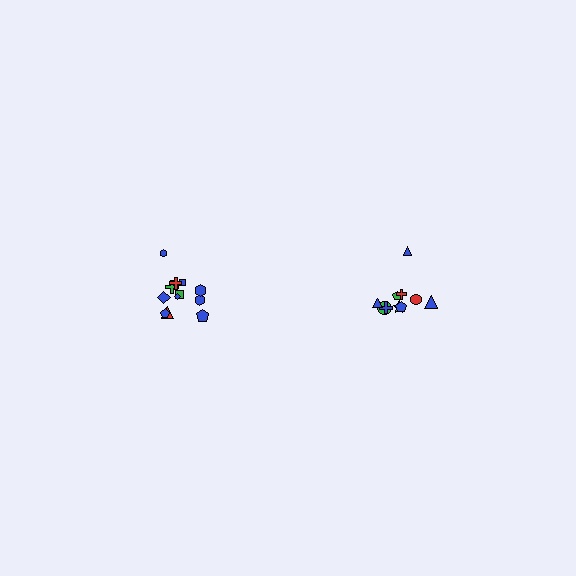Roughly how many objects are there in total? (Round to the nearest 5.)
Roughly 20 objects in total.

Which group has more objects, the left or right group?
The left group.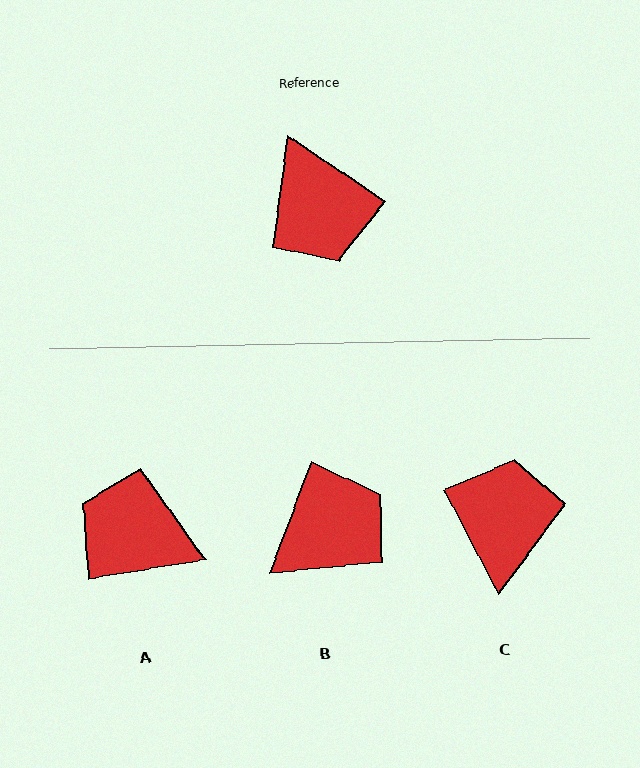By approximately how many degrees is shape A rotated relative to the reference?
Approximately 137 degrees clockwise.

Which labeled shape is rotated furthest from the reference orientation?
C, about 151 degrees away.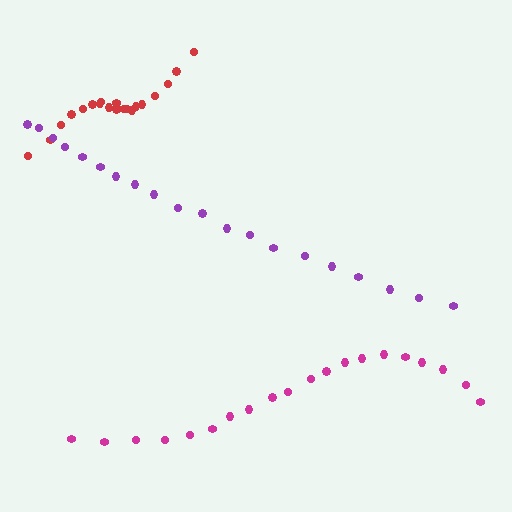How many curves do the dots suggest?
There are 3 distinct paths.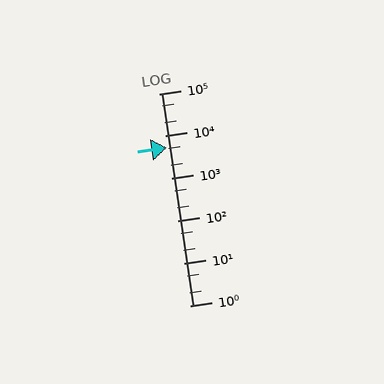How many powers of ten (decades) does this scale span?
The scale spans 5 decades, from 1 to 100000.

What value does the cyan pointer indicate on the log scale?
The pointer indicates approximately 5300.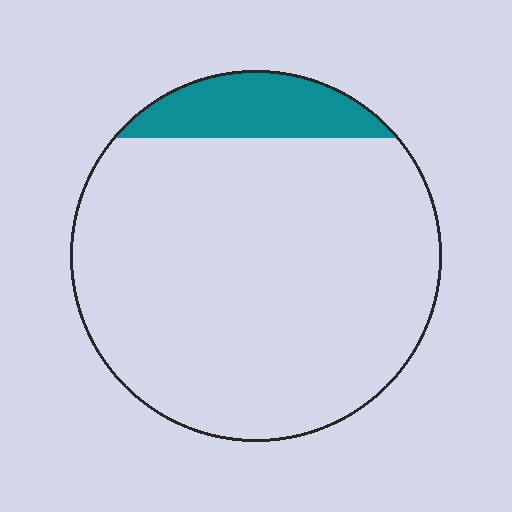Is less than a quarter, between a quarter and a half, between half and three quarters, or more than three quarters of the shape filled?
Less than a quarter.